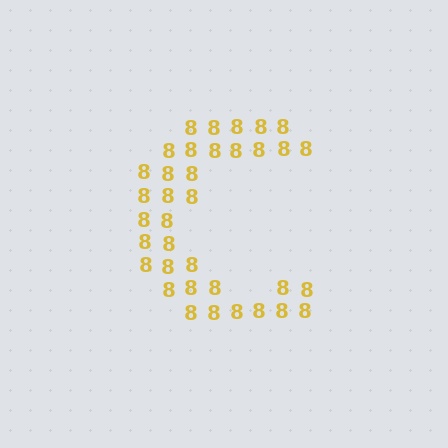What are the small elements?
The small elements are digit 8's.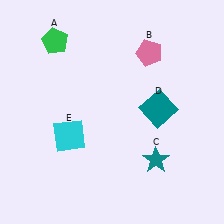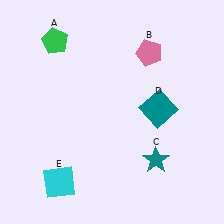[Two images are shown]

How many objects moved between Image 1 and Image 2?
1 object moved between the two images.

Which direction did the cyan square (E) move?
The cyan square (E) moved down.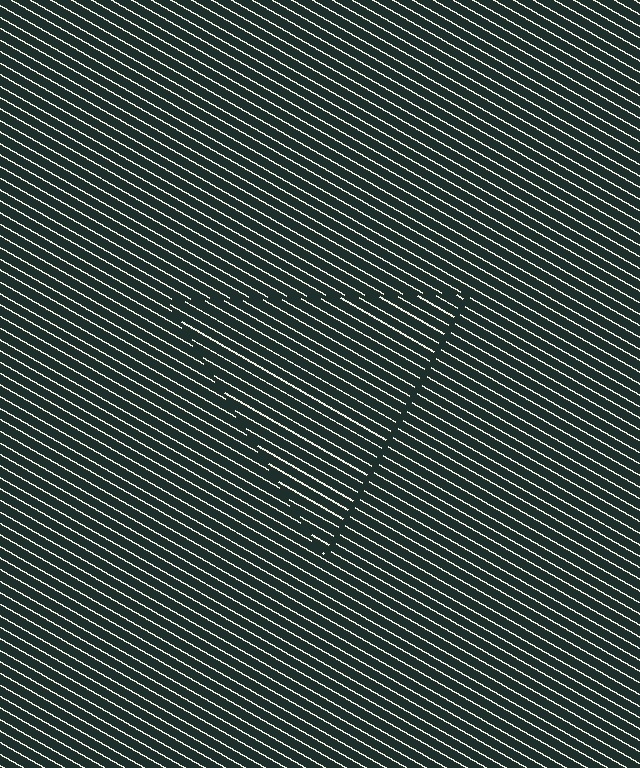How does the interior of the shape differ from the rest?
The interior of the shape contains the same grating, shifted by half a period — the contour is defined by the phase discontinuity where line-ends from the inner and outer gratings abut.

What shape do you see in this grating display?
An illusory triangle. The interior of the shape contains the same grating, shifted by half a period — the contour is defined by the phase discontinuity where line-ends from the inner and outer gratings abut.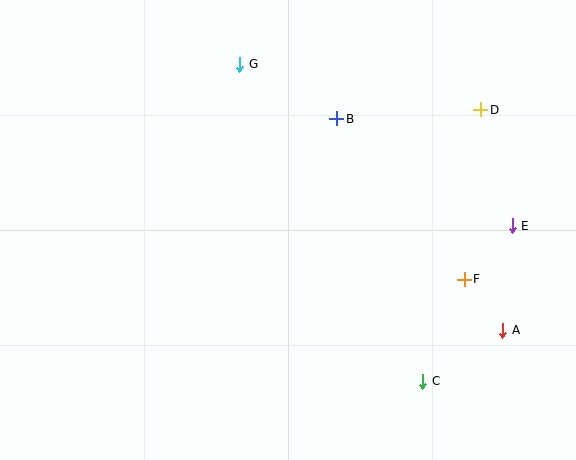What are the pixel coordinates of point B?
Point B is at (337, 119).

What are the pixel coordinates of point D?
Point D is at (481, 110).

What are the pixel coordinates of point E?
Point E is at (512, 226).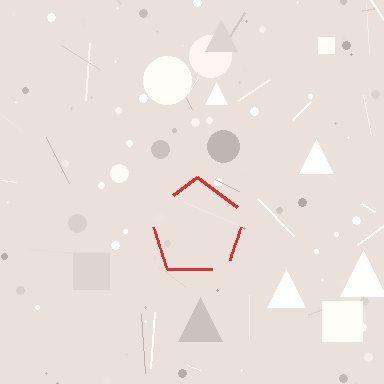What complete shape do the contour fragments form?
The contour fragments form a pentagon.